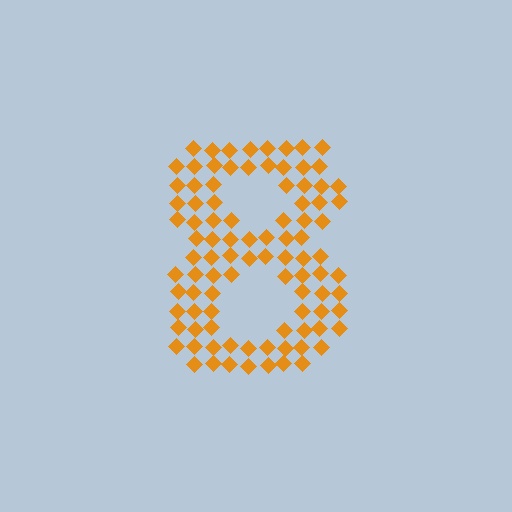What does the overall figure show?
The overall figure shows the digit 8.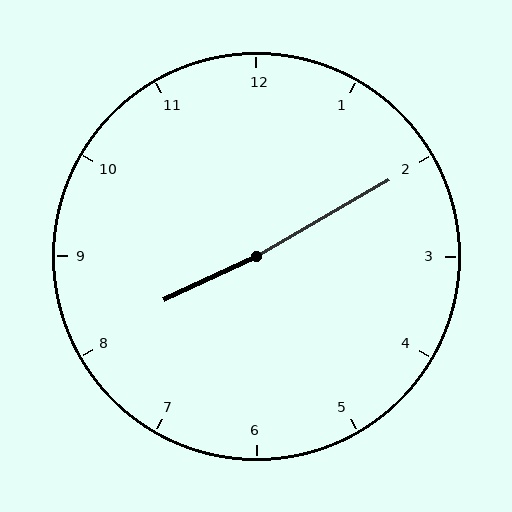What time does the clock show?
8:10.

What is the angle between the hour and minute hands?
Approximately 175 degrees.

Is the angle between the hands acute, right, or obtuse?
It is obtuse.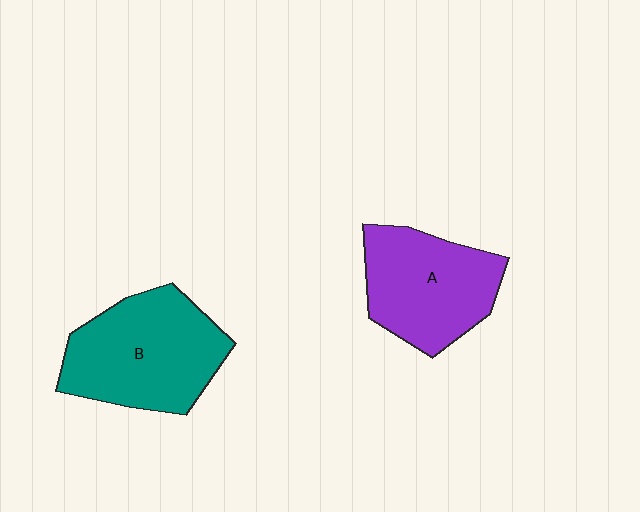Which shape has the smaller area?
Shape A (purple).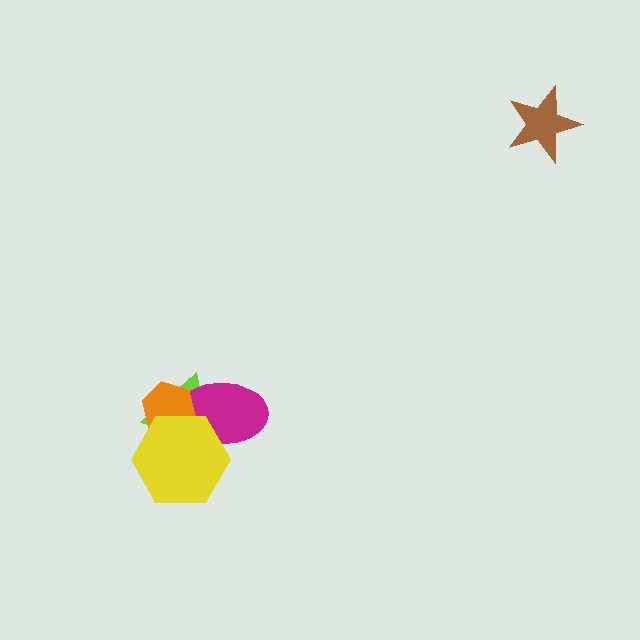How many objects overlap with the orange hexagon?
3 objects overlap with the orange hexagon.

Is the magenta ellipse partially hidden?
Yes, it is partially covered by another shape.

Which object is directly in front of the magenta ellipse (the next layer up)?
The orange hexagon is directly in front of the magenta ellipse.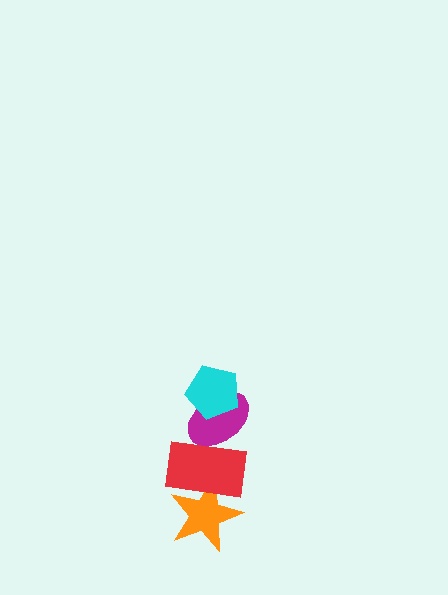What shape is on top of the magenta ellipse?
The cyan pentagon is on top of the magenta ellipse.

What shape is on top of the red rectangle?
The magenta ellipse is on top of the red rectangle.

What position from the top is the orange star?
The orange star is 4th from the top.